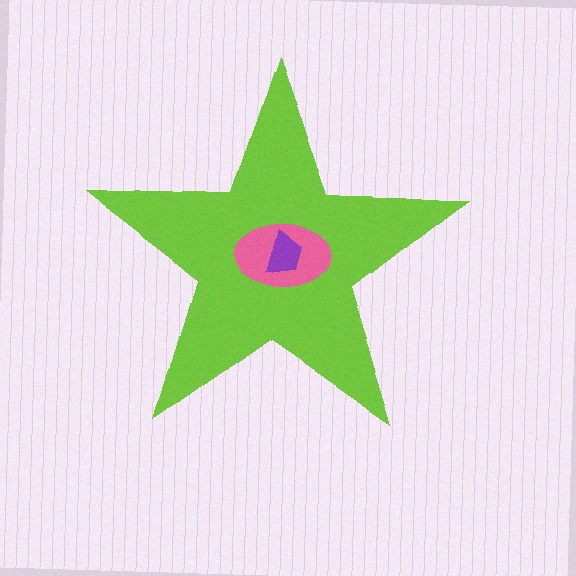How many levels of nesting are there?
3.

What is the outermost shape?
The lime star.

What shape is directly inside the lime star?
The pink ellipse.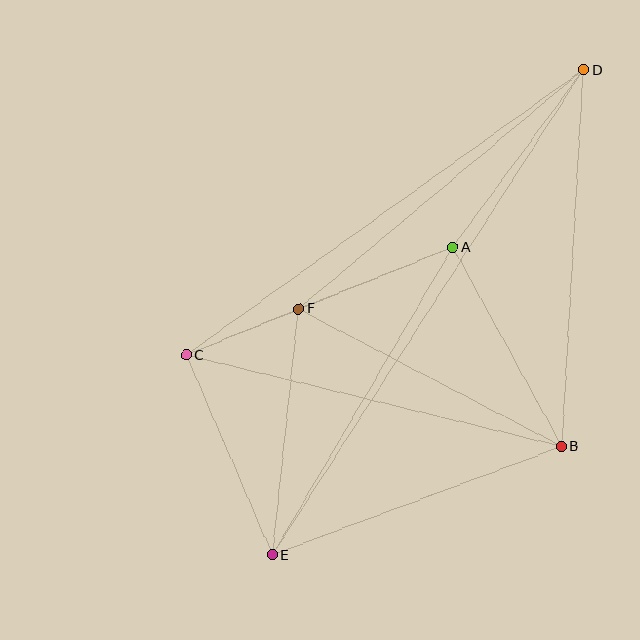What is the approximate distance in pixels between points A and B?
The distance between A and B is approximately 227 pixels.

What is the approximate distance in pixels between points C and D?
The distance between C and D is approximately 489 pixels.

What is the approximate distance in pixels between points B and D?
The distance between B and D is approximately 377 pixels.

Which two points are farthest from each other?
Points D and E are farthest from each other.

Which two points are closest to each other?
Points C and F are closest to each other.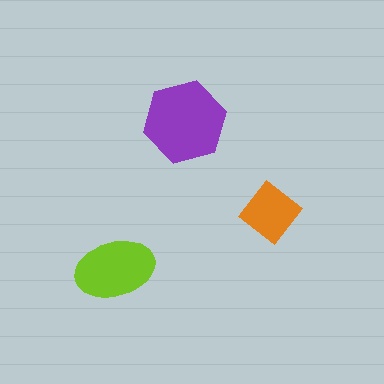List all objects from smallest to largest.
The orange diamond, the lime ellipse, the purple hexagon.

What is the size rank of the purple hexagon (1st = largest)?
1st.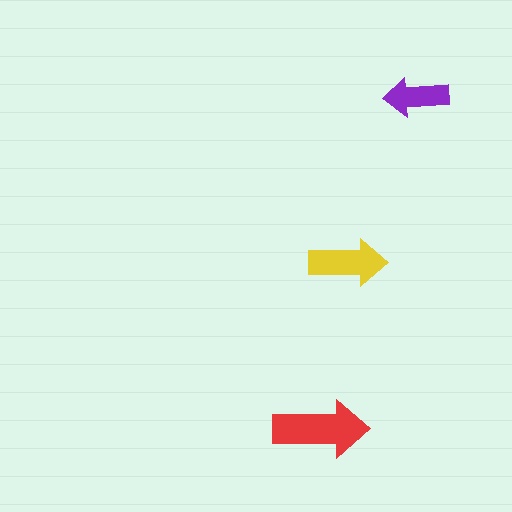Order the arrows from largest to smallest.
the red one, the yellow one, the purple one.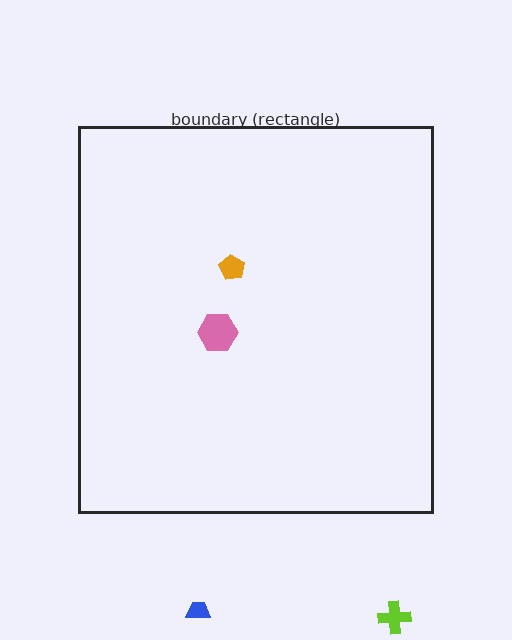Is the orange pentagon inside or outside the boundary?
Inside.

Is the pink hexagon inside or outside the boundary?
Inside.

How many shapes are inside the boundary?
2 inside, 2 outside.